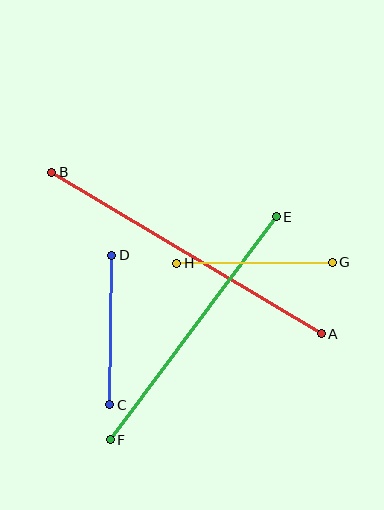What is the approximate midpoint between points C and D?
The midpoint is at approximately (111, 330) pixels.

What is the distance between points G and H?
The distance is approximately 155 pixels.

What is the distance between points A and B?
The distance is approximately 314 pixels.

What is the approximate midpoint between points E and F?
The midpoint is at approximately (193, 328) pixels.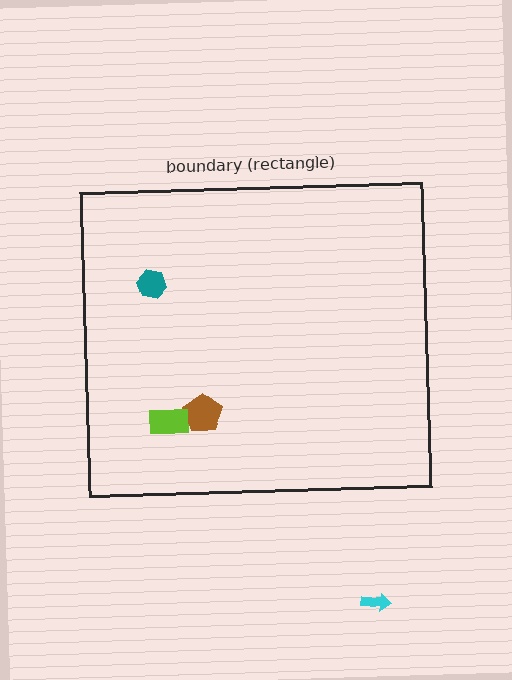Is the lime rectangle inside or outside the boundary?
Inside.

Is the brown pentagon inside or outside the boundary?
Inside.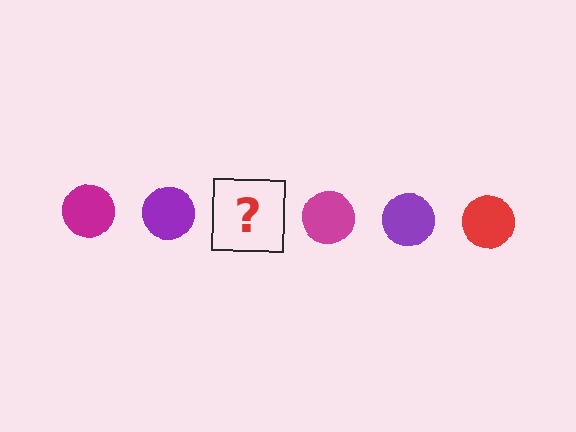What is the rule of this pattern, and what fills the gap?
The rule is that the pattern cycles through magenta, purple, red circles. The gap should be filled with a red circle.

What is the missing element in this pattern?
The missing element is a red circle.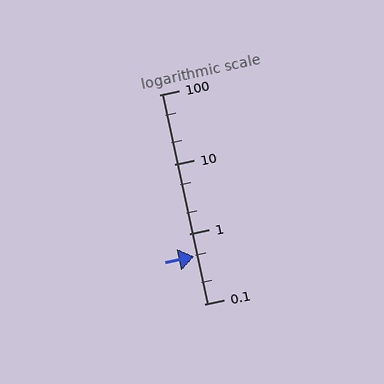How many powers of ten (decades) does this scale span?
The scale spans 3 decades, from 0.1 to 100.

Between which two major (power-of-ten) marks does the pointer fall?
The pointer is between 0.1 and 1.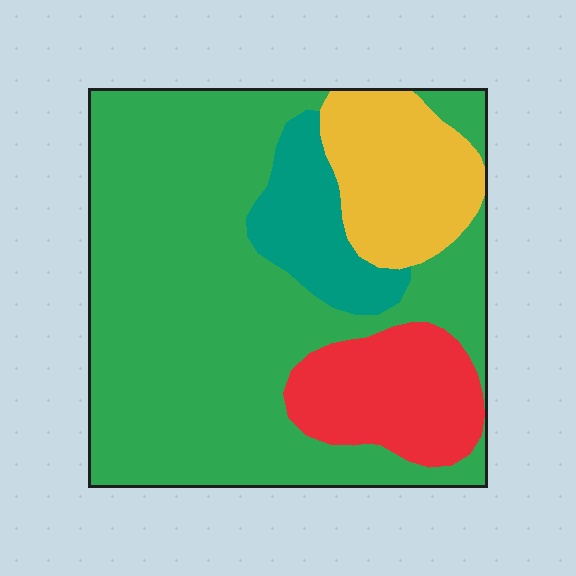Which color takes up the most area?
Green, at roughly 65%.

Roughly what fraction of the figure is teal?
Teal takes up about one tenth (1/10) of the figure.